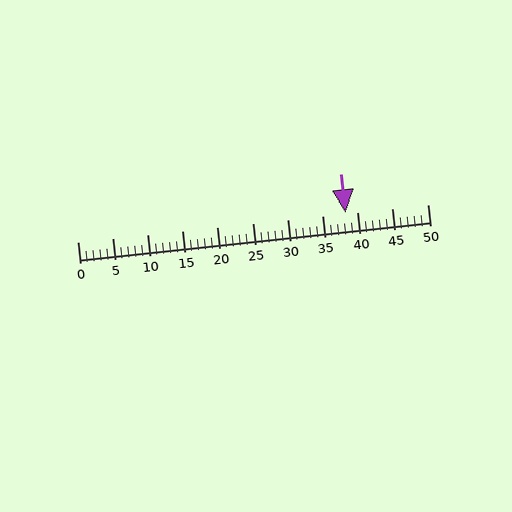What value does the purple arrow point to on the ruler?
The purple arrow points to approximately 38.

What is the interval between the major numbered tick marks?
The major tick marks are spaced 5 units apart.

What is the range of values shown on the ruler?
The ruler shows values from 0 to 50.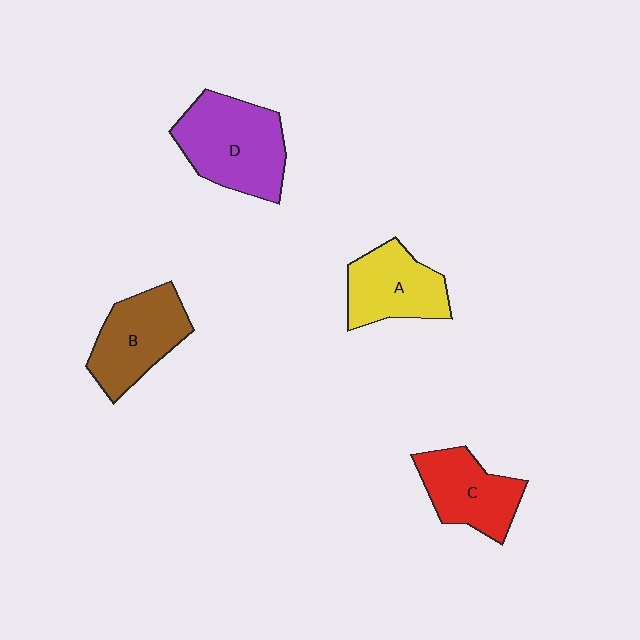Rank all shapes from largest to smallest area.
From largest to smallest: D (purple), B (brown), A (yellow), C (red).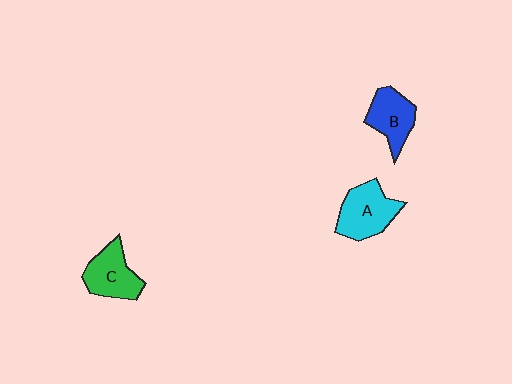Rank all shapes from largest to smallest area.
From largest to smallest: A (cyan), C (green), B (blue).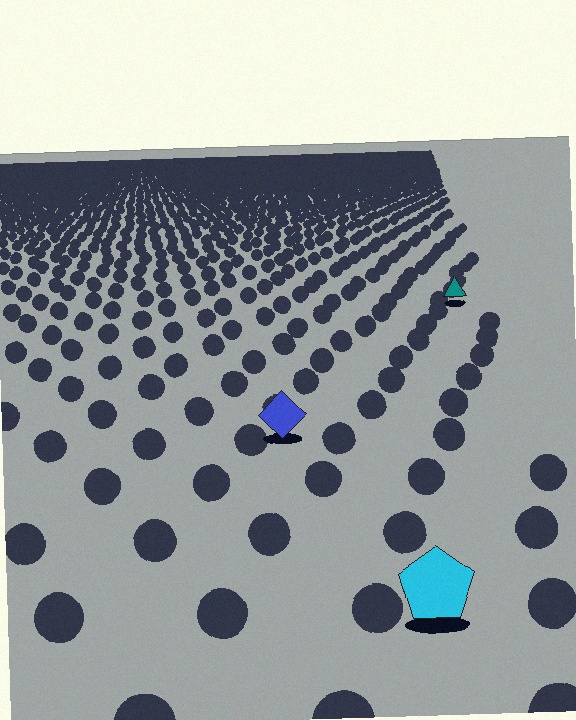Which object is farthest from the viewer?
The teal triangle is farthest from the viewer. It appears smaller and the ground texture around it is denser.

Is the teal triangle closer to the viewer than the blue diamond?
No. The blue diamond is closer — you can tell from the texture gradient: the ground texture is coarser near it.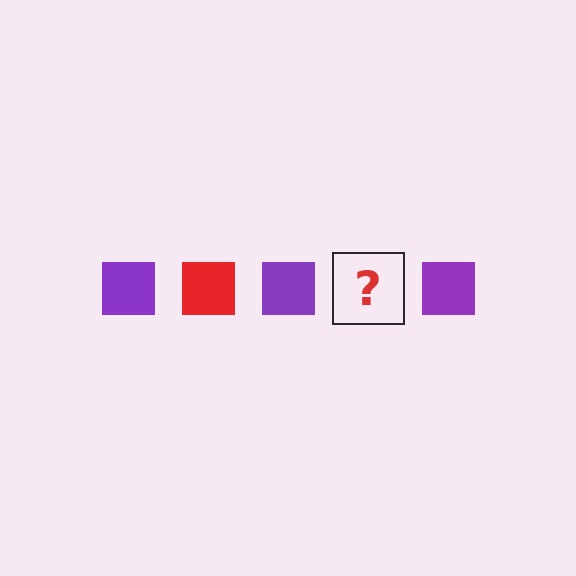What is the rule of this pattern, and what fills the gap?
The rule is that the pattern cycles through purple, red squares. The gap should be filled with a red square.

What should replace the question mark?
The question mark should be replaced with a red square.